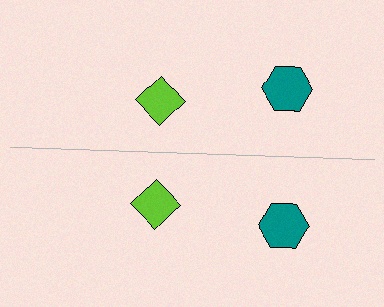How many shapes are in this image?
There are 4 shapes in this image.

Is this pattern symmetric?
Yes, this pattern has bilateral (reflection) symmetry.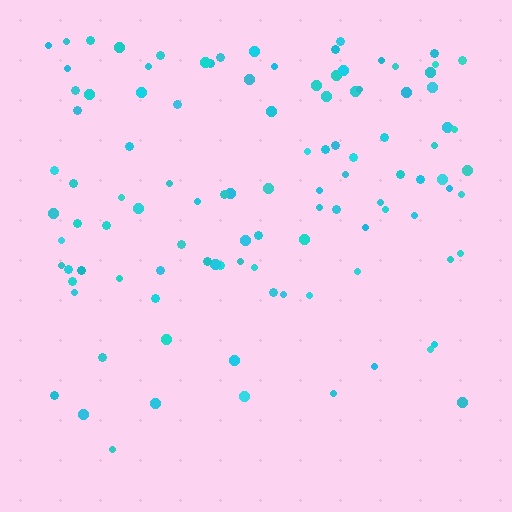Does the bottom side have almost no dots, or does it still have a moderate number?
Still a moderate number, just noticeably fewer than the top.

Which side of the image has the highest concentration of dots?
The top.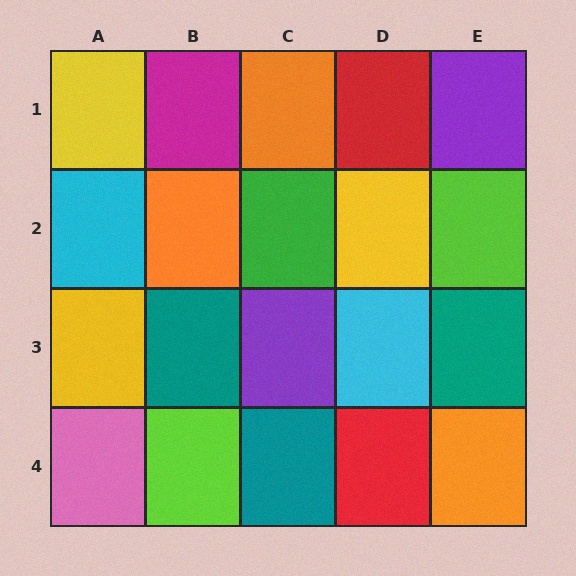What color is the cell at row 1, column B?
Magenta.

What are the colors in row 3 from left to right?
Yellow, teal, purple, cyan, teal.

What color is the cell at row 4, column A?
Pink.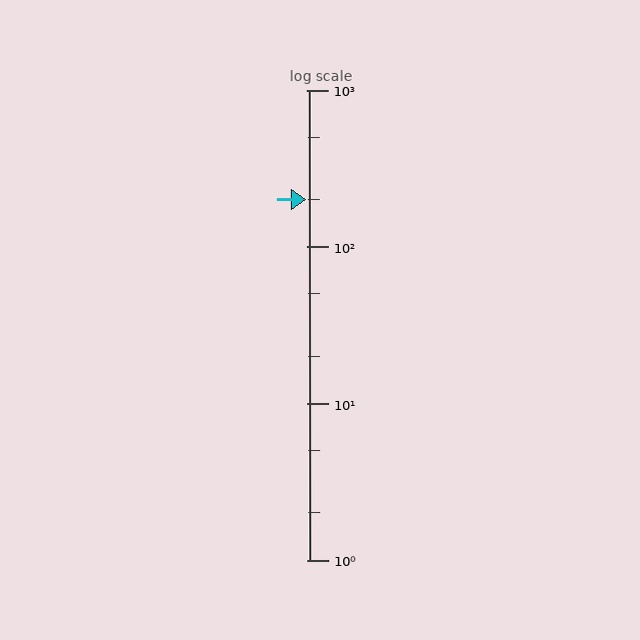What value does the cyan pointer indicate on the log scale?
The pointer indicates approximately 200.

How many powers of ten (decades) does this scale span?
The scale spans 3 decades, from 1 to 1000.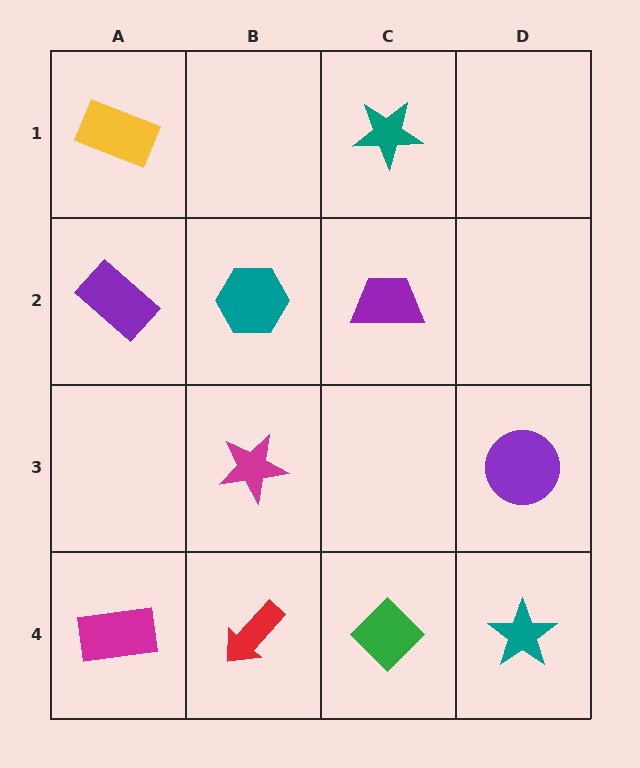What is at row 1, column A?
A yellow rectangle.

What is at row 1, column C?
A teal star.